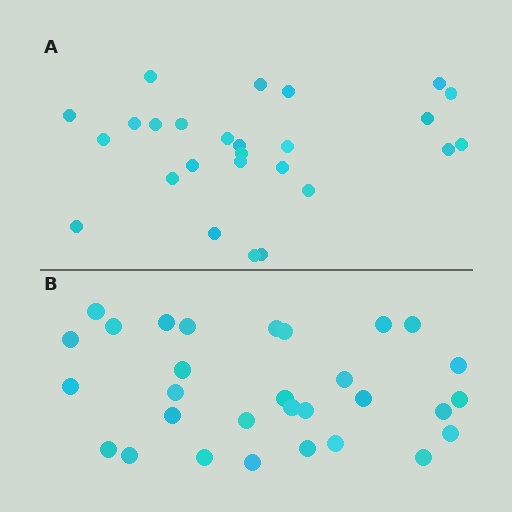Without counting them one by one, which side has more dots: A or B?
Region B (the bottom region) has more dots.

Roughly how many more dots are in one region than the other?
Region B has about 4 more dots than region A.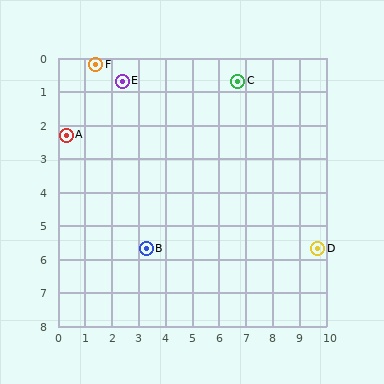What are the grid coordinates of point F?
Point F is at approximately (1.4, 0.2).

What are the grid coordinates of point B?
Point B is at approximately (3.3, 5.7).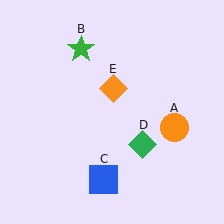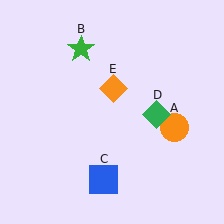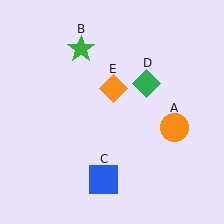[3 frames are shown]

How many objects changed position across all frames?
1 object changed position: green diamond (object D).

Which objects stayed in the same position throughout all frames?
Orange circle (object A) and green star (object B) and blue square (object C) and orange diamond (object E) remained stationary.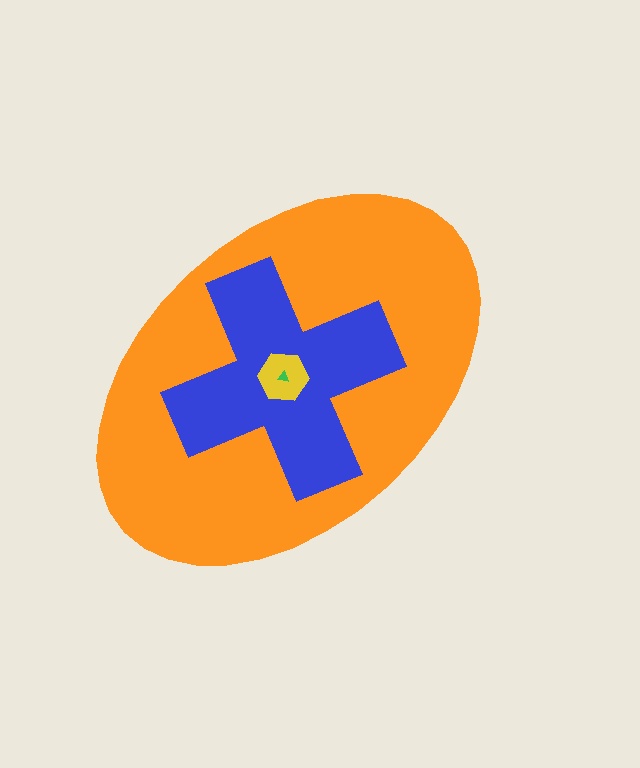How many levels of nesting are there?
4.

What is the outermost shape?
The orange ellipse.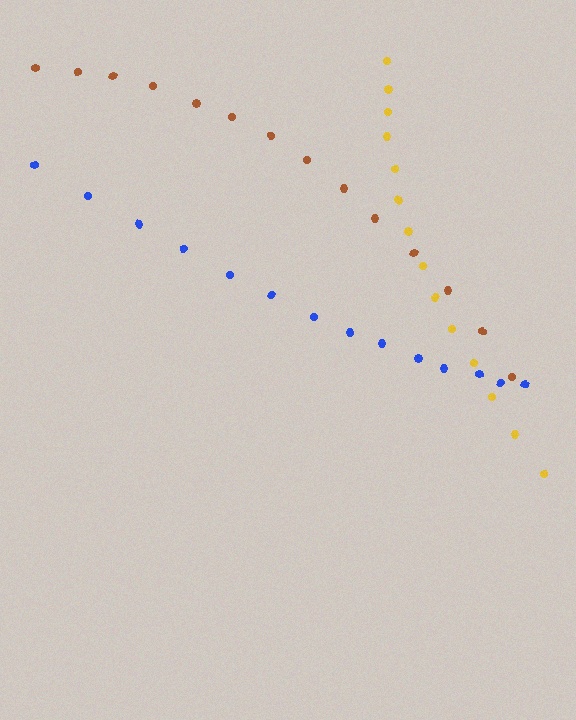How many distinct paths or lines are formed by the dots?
There are 3 distinct paths.